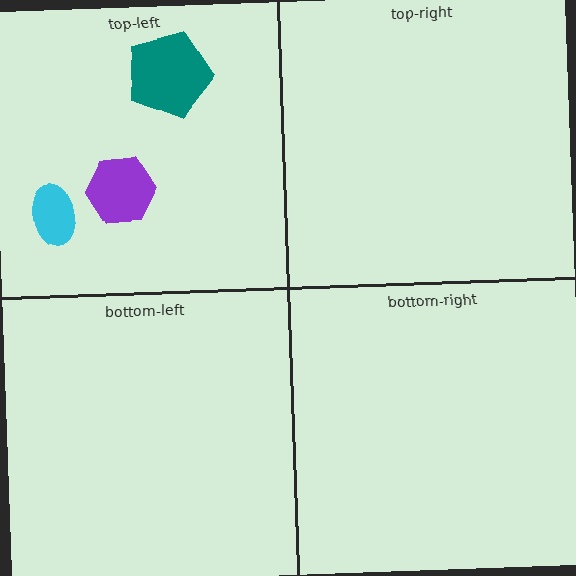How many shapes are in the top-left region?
3.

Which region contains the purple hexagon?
The top-left region.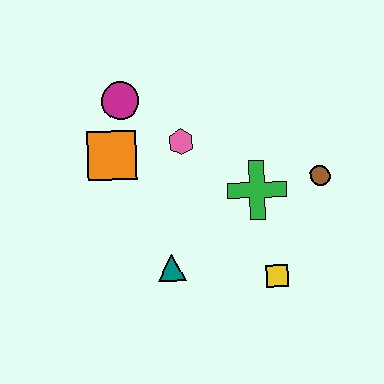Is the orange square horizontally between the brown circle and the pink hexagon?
No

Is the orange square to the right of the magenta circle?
No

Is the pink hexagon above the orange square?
Yes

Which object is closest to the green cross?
The brown circle is closest to the green cross.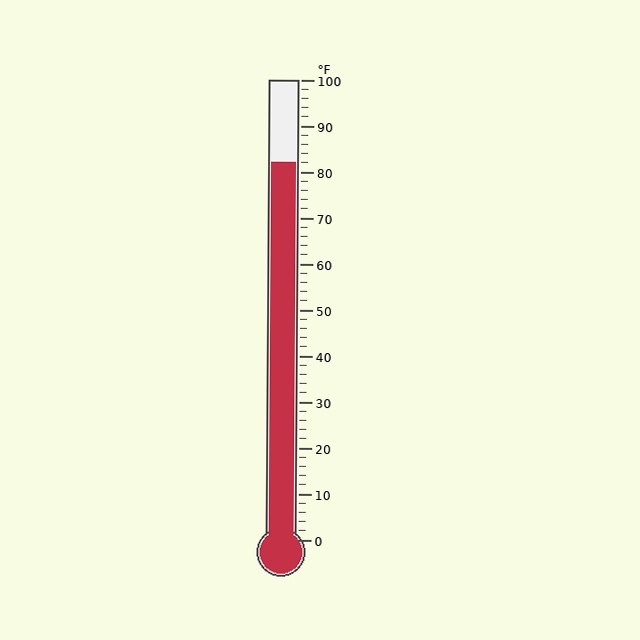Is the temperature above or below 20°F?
The temperature is above 20°F.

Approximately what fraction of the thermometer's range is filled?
The thermometer is filled to approximately 80% of its range.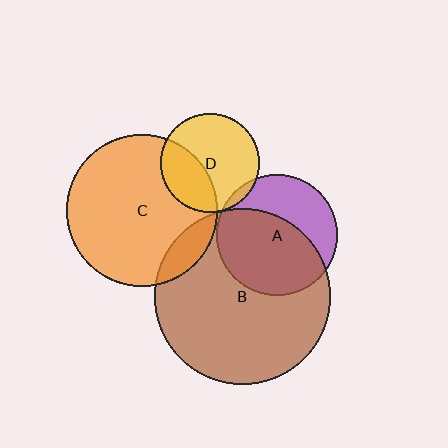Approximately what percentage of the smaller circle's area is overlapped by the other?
Approximately 5%.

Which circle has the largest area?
Circle B (brown).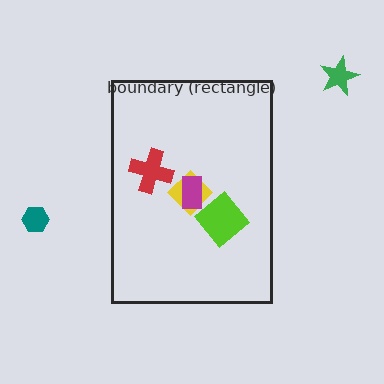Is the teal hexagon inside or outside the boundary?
Outside.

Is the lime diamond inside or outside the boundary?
Inside.